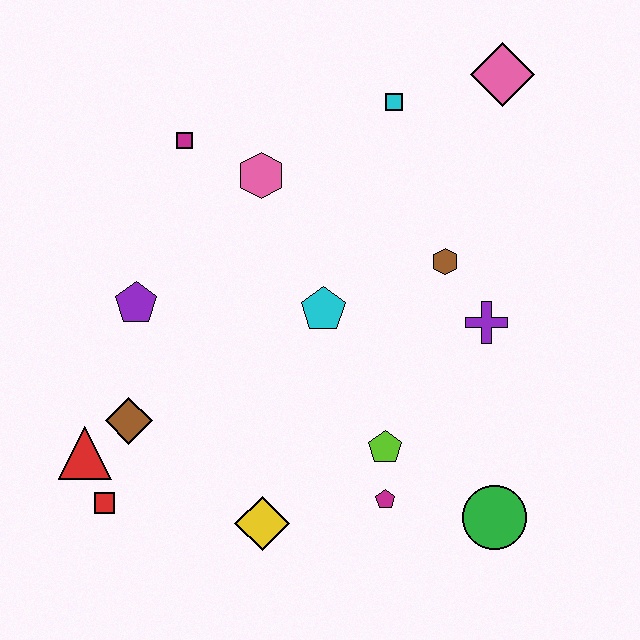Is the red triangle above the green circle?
Yes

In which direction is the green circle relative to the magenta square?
The green circle is below the magenta square.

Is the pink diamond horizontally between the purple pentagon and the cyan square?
No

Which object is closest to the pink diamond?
The cyan square is closest to the pink diamond.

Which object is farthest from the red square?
The pink diamond is farthest from the red square.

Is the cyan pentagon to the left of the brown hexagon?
Yes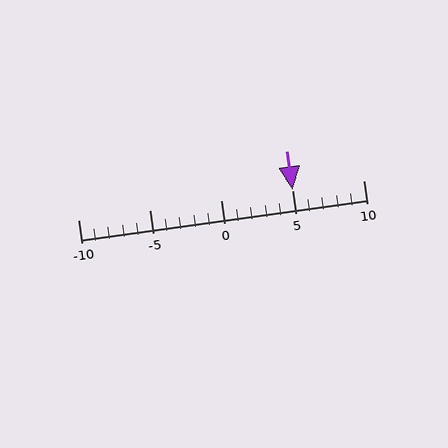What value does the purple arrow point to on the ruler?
The purple arrow points to approximately 5.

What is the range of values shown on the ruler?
The ruler shows values from -10 to 10.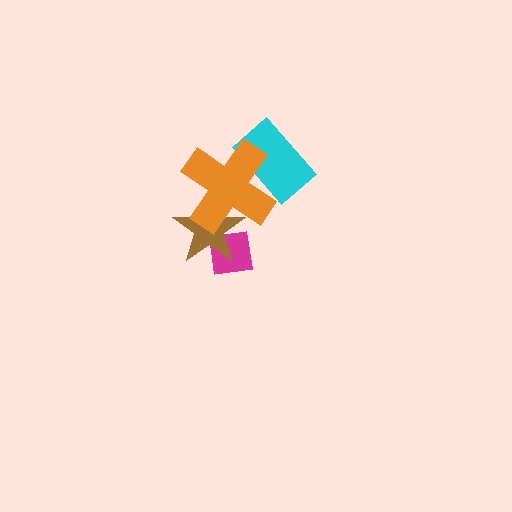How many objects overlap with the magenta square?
2 objects overlap with the magenta square.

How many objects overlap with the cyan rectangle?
1 object overlaps with the cyan rectangle.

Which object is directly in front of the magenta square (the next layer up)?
The brown star is directly in front of the magenta square.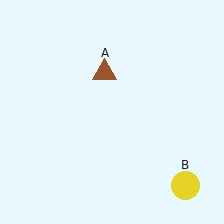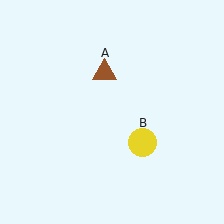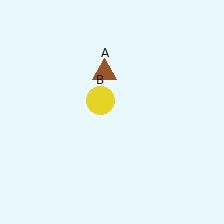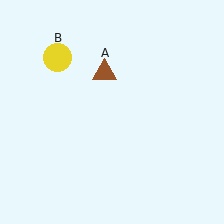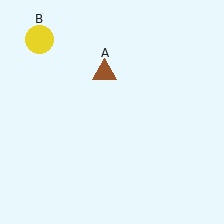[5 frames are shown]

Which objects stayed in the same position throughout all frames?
Brown triangle (object A) remained stationary.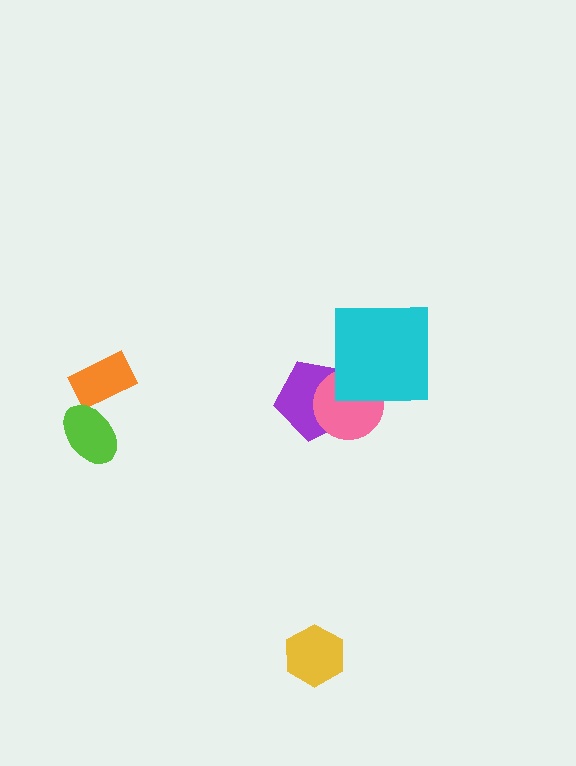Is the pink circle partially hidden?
Yes, it is partially covered by another shape.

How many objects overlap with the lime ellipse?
1 object overlaps with the lime ellipse.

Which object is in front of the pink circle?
The cyan square is in front of the pink circle.